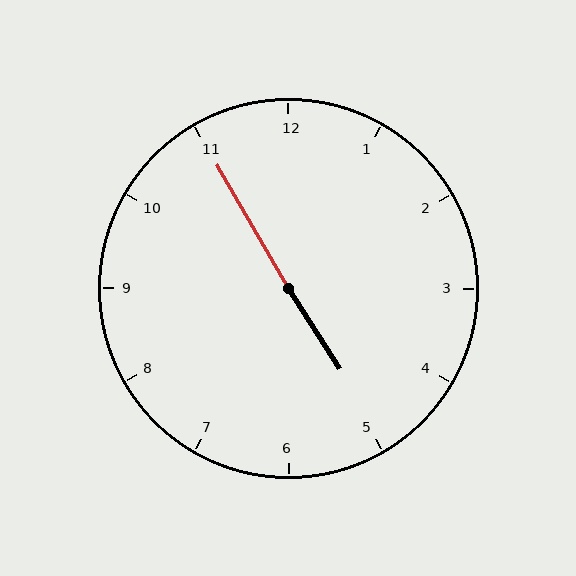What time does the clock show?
4:55.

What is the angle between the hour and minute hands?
Approximately 178 degrees.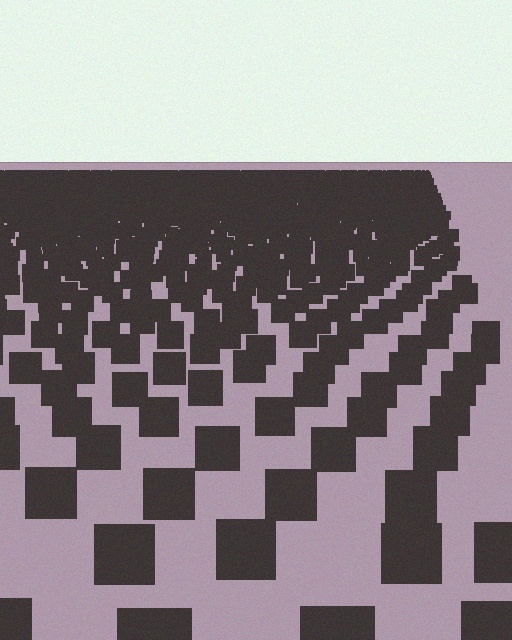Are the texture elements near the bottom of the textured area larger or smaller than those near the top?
Larger. Near the bottom, elements are closer to the viewer and appear at a bigger on-screen size.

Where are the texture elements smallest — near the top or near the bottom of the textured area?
Near the top.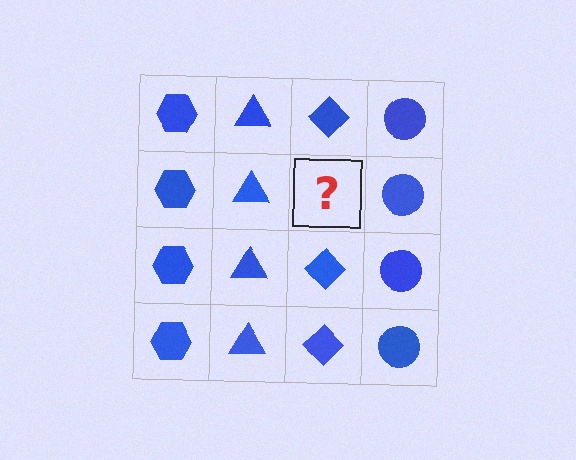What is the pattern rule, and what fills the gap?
The rule is that each column has a consistent shape. The gap should be filled with a blue diamond.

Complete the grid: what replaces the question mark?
The question mark should be replaced with a blue diamond.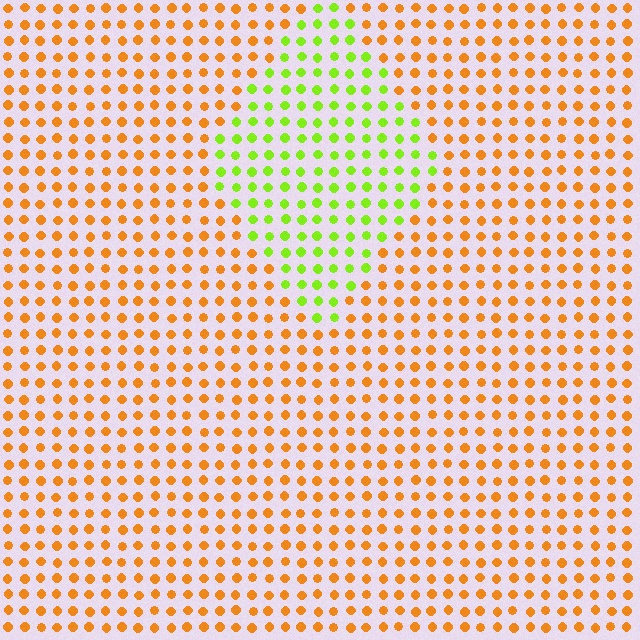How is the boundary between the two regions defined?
The boundary is defined purely by a slight shift in hue (about 61 degrees). Spacing, size, and orientation are identical on both sides.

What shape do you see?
I see a diamond.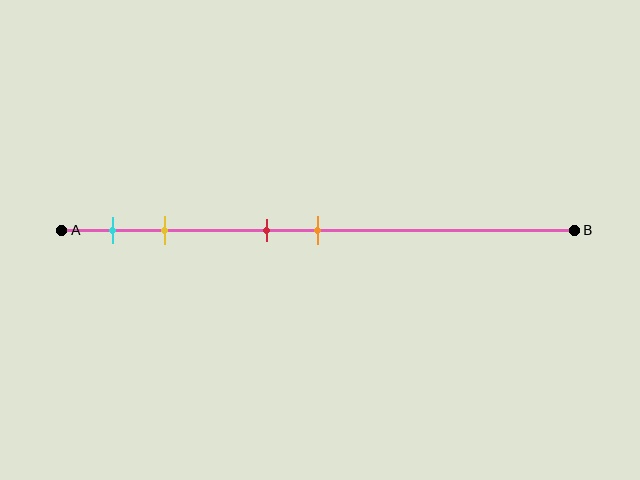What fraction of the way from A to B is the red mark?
The red mark is approximately 40% (0.4) of the way from A to B.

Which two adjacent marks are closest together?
The red and orange marks are the closest adjacent pair.